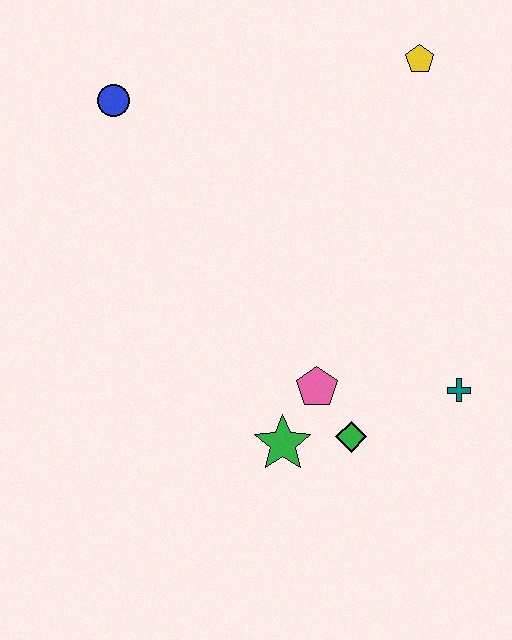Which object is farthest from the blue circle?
The teal cross is farthest from the blue circle.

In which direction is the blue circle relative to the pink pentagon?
The blue circle is above the pink pentagon.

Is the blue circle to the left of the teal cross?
Yes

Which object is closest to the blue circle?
The yellow pentagon is closest to the blue circle.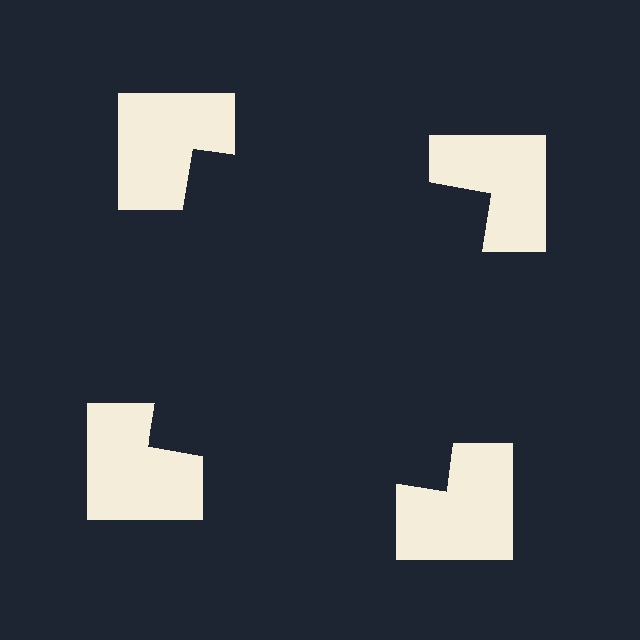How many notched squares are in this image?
There are 4 — one at each vertex of the illusory square.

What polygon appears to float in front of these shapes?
An illusory square — its edges are inferred from the aligned wedge cuts in the notched squares, not physically drawn.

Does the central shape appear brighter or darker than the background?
It typically appears slightly darker than the background, even though no actual brightness change is drawn.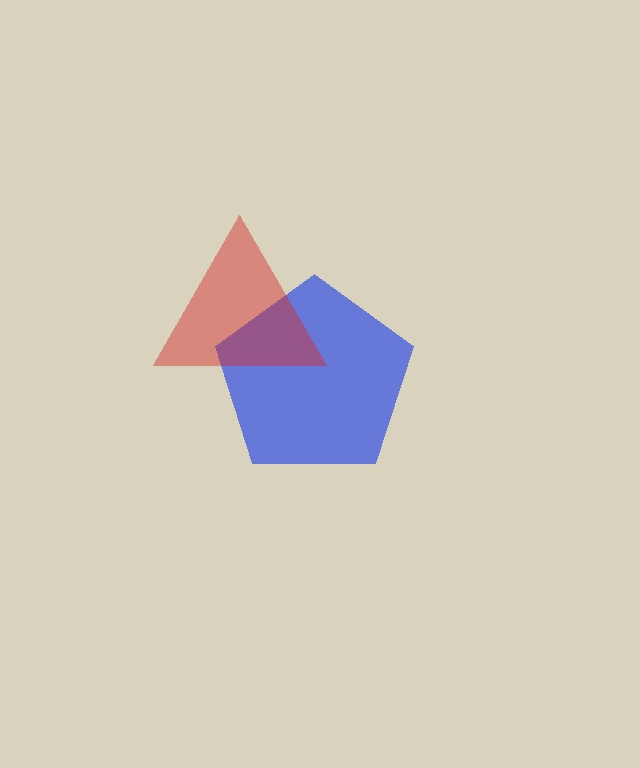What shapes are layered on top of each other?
The layered shapes are: a blue pentagon, a red triangle.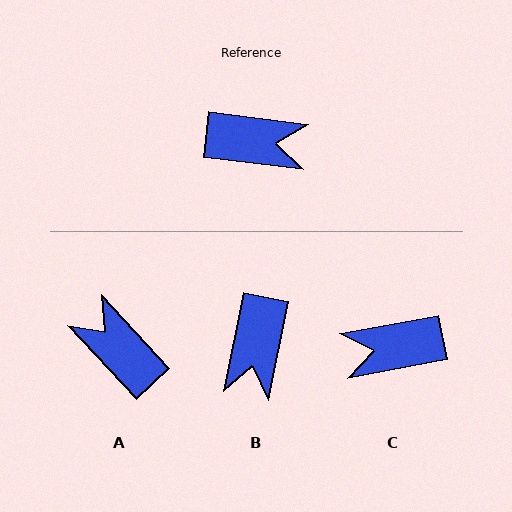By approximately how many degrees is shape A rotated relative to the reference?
Approximately 140 degrees counter-clockwise.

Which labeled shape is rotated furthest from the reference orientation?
C, about 163 degrees away.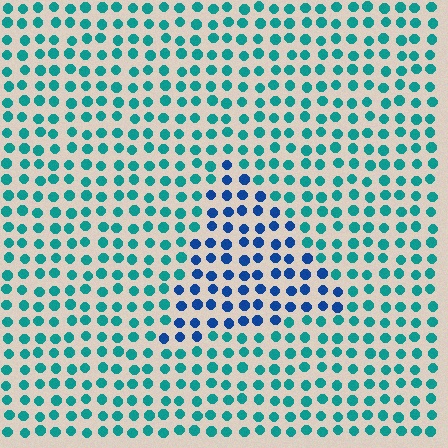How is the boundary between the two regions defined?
The boundary is defined purely by a slight shift in hue (about 42 degrees). Spacing, size, and orientation are identical on both sides.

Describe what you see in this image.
The image is filled with small teal elements in a uniform arrangement. A triangle-shaped region is visible where the elements are tinted to a slightly different hue, forming a subtle color boundary.